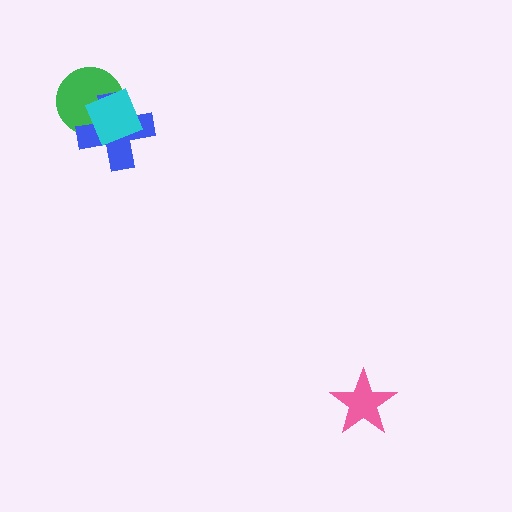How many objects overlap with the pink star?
0 objects overlap with the pink star.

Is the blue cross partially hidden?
Yes, it is partially covered by another shape.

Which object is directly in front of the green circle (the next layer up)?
The blue cross is directly in front of the green circle.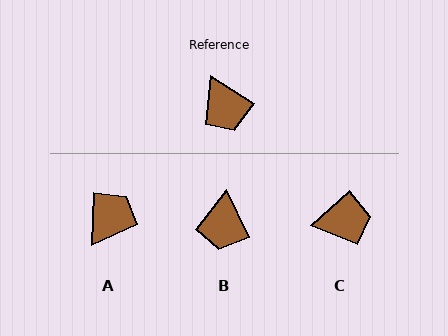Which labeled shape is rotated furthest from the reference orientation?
A, about 120 degrees away.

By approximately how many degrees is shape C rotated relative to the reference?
Approximately 75 degrees counter-clockwise.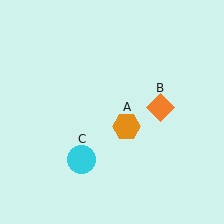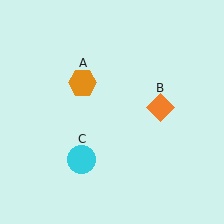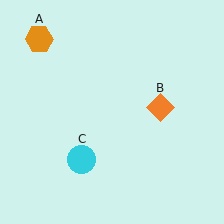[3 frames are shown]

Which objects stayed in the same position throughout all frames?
Orange diamond (object B) and cyan circle (object C) remained stationary.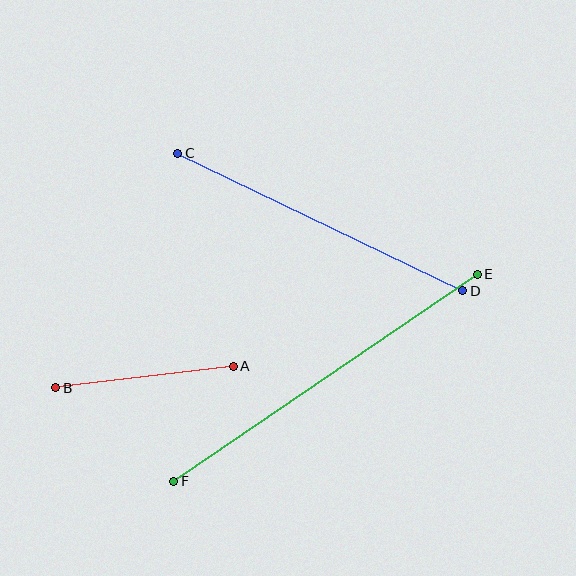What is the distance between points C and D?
The distance is approximately 316 pixels.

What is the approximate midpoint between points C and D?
The midpoint is at approximately (320, 222) pixels.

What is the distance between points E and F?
The distance is approximately 368 pixels.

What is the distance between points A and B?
The distance is approximately 179 pixels.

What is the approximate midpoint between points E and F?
The midpoint is at approximately (325, 378) pixels.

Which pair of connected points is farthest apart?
Points E and F are farthest apart.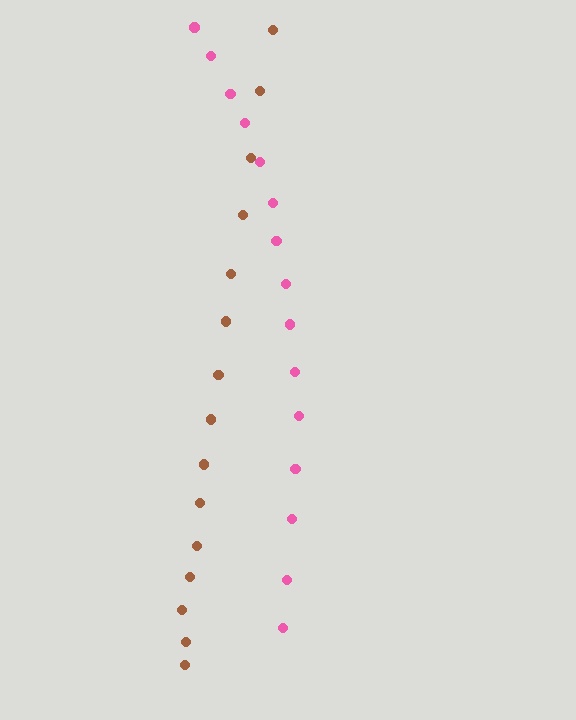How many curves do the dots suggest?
There are 2 distinct paths.